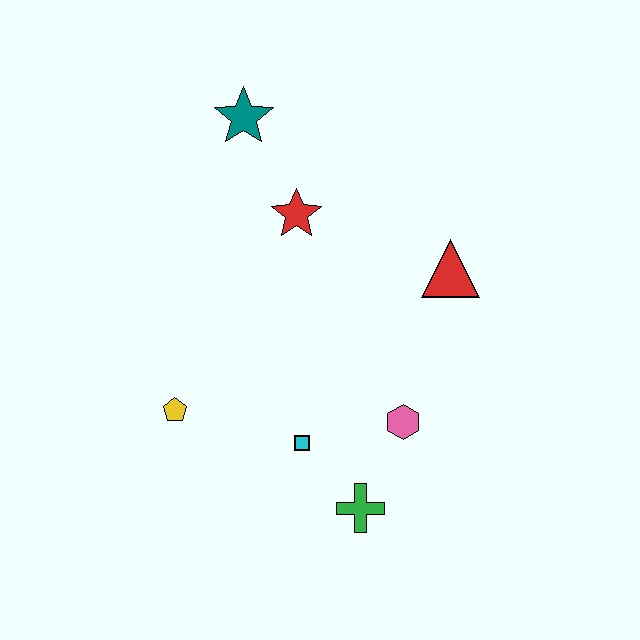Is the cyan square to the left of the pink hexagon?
Yes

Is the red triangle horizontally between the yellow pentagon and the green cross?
No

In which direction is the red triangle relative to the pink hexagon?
The red triangle is above the pink hexagon.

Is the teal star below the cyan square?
No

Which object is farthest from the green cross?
The teal star is farthest from the green cross.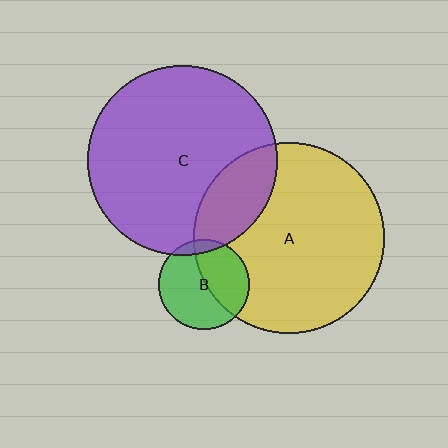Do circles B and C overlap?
Yes.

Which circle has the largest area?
Circle A (yellow).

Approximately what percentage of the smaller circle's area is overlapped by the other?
Approximately 10%.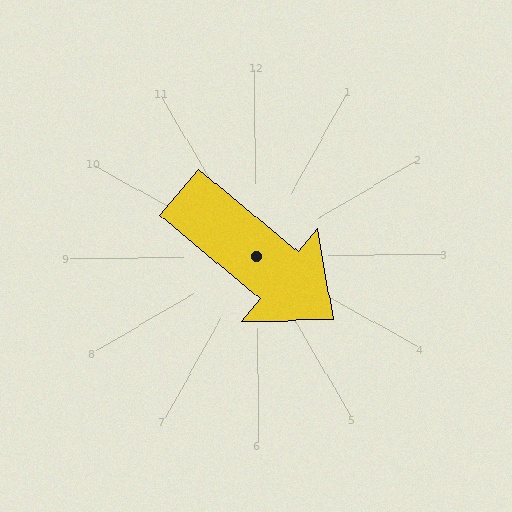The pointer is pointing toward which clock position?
Roughly 4 o'clock.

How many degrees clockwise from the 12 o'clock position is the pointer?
Approximately 130 degrees.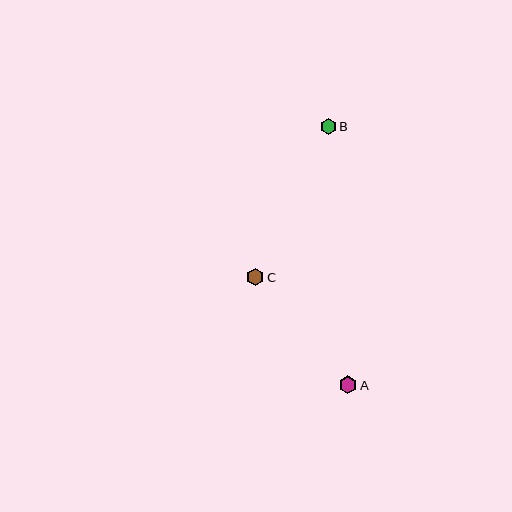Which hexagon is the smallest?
Hexagon B is the smallest with a size of approximately 15 pixels.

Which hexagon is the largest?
Hexagon A is the largest with a size of approximately 18 pixels.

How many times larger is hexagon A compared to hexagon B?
Hexagon A is approximately 1.2 times the size of hexagon B.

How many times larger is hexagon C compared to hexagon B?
Hexagon C is approximately 1.1 times the size of hexagon B.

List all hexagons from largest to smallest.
From largest to smallest: A, C, B.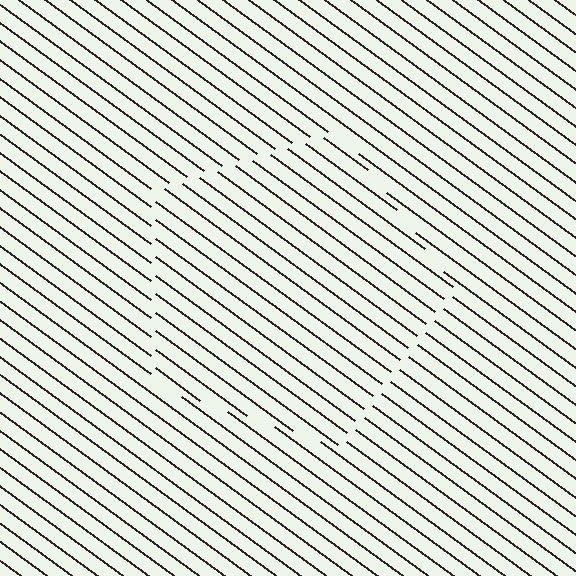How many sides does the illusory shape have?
5 sides — the line-ends trace a pentagon.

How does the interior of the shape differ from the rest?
The interior of the shape contains the same grating, shifted by half a period — the contour is defined by the phase discontinuity where line-ends from the inner and outer gratings abut.